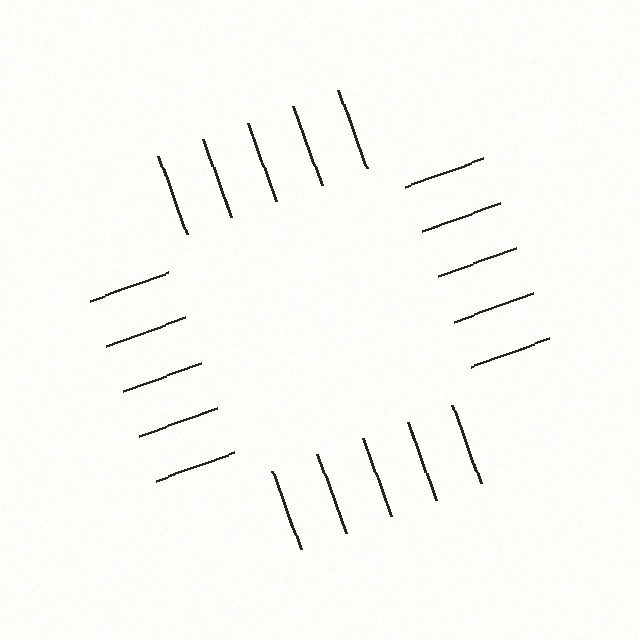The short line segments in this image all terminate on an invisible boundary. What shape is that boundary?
An illusory square — the line segments terminate on its edges but no continuous stroke is drawn.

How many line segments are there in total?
20 — 5 along each of the 4 edges.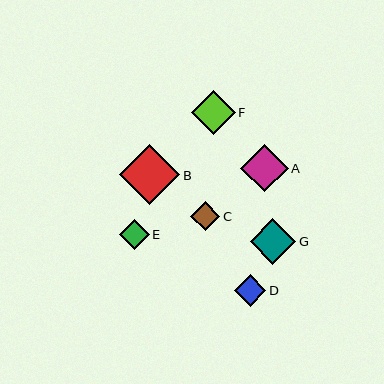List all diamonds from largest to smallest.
From largest to smallest: B, A, G, F, D, E, C.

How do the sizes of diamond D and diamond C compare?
Diamond D and diamond C are approximately the same size.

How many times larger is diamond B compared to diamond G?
Diamond B is approximately 1.3 times the size of diamond G.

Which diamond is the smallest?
Diamond C is the smallest with a size of approximately 29 pixels.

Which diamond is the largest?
Diamond B is the largest with a size of approximately 61 pixels.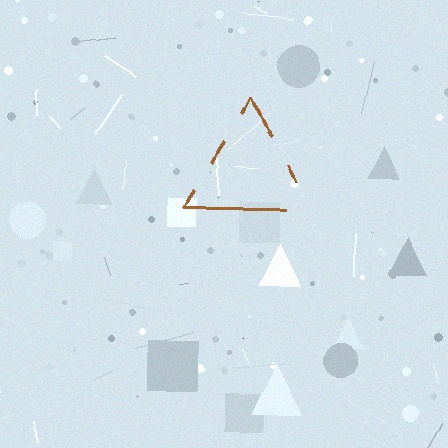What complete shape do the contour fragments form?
The contour fragments form a triangle.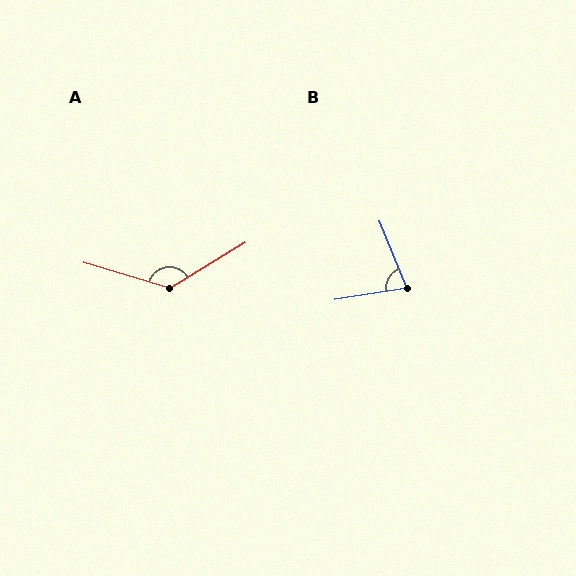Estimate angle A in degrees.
Approximately 132 degrees.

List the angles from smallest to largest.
B (77°), A (132°).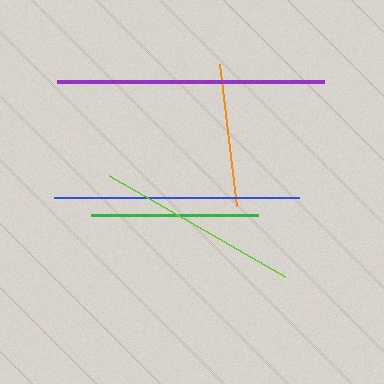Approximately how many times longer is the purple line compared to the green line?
The purple line is approximately 1.6 times the length of the green line.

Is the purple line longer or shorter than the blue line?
The purple line is longer than the blue line.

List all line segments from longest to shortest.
From longest to shortest: purple, blue, lime, green, orange.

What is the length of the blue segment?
The blue segment is approximately 245 pixels long.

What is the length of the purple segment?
The purple segment is approximately 266 pixels long.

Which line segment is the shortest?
The orange line is the shortest at approximately 143 pixels.